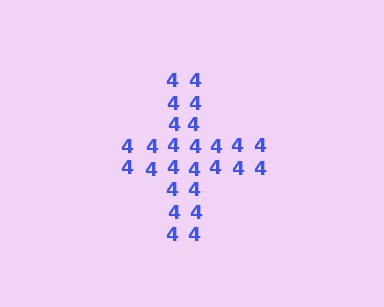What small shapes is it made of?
It is made of small digit 4's.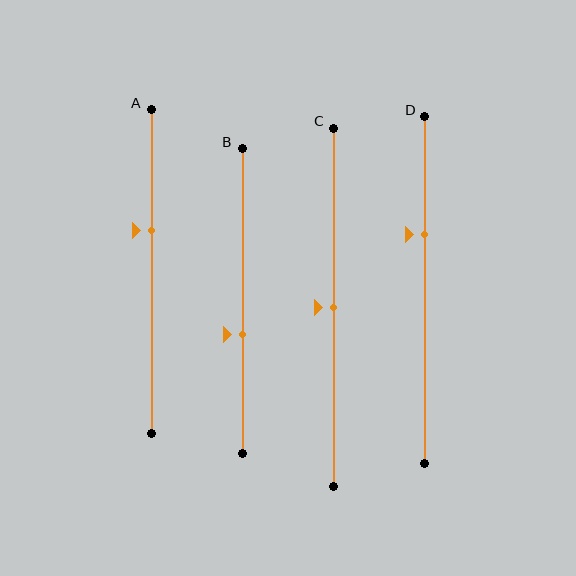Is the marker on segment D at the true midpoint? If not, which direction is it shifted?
No, the marker on segment D is shifted upward by about 16% of the segment length.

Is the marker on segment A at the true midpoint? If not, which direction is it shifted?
No, the marker on segment A is shifted upward by about 13% of the segment length.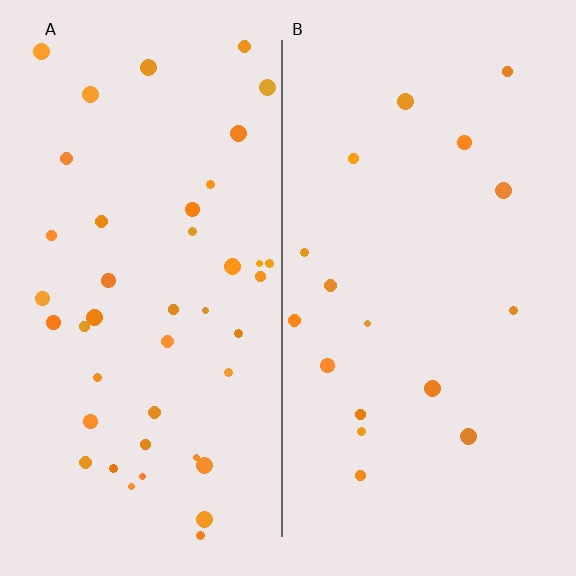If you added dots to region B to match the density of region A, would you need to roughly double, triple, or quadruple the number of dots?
Approximately double.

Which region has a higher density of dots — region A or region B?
A (the left).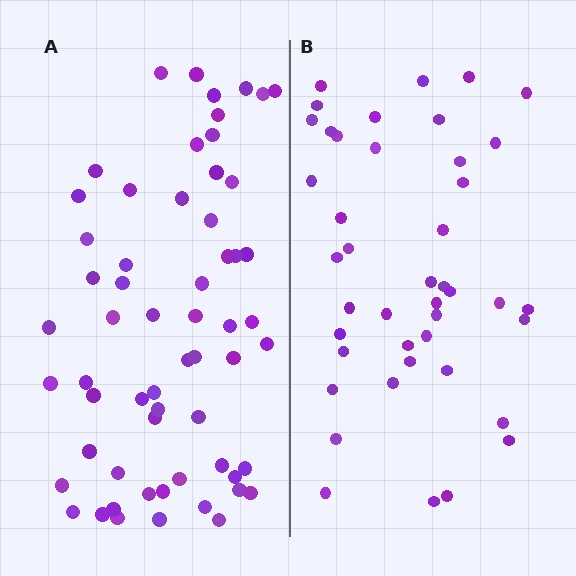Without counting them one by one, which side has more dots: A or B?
Region A (the left region) has more dots.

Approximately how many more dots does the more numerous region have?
Region A has approximately 15 more dots than region B.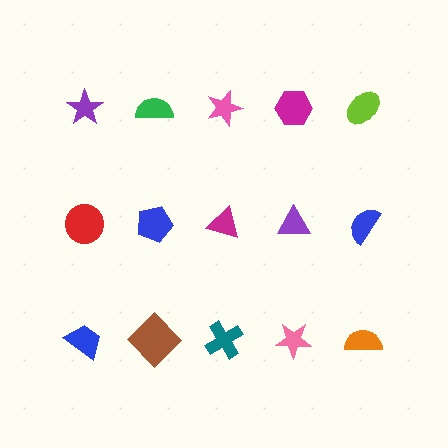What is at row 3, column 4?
A pink star.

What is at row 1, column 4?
A magenta hexagon.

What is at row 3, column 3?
A teal cross.